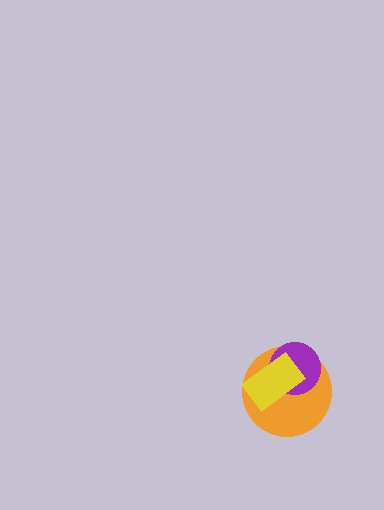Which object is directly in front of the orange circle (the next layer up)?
The purple circle is directly in front of the orange circle.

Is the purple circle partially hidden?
Yes, it is partially covered by another shape.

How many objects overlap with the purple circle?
2 objects overlap with the purple circle.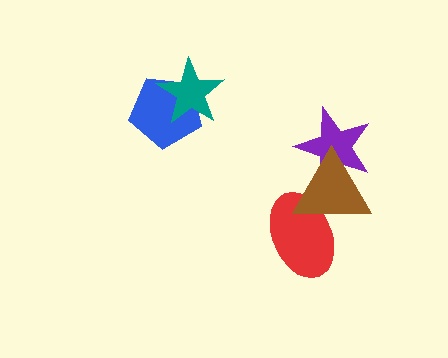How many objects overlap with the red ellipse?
1 object overlaps with the red ellipse.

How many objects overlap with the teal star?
1 object overlaps with the teal star.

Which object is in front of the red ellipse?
The brown triangle is in front of the red ellipse.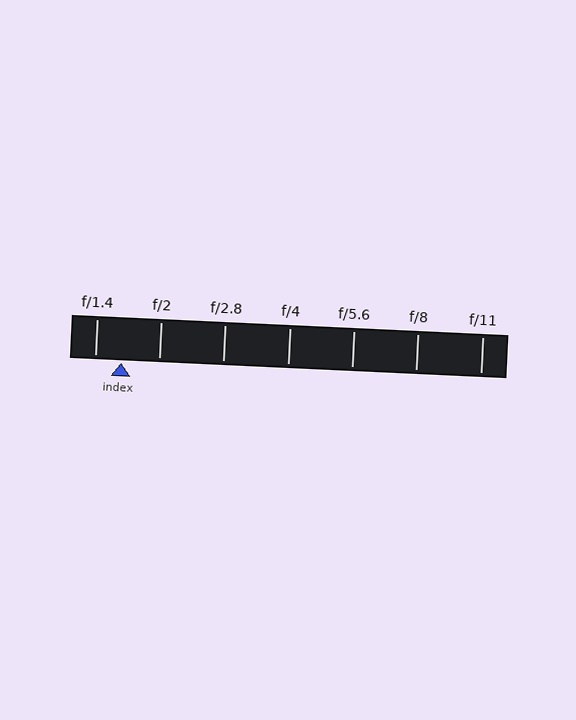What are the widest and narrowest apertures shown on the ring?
The widest aperture shown is f/1.4 and the narrowest is f/11.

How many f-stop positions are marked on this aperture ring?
There are 7 f-stop positions marked.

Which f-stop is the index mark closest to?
The index mark is closest to f/1.4.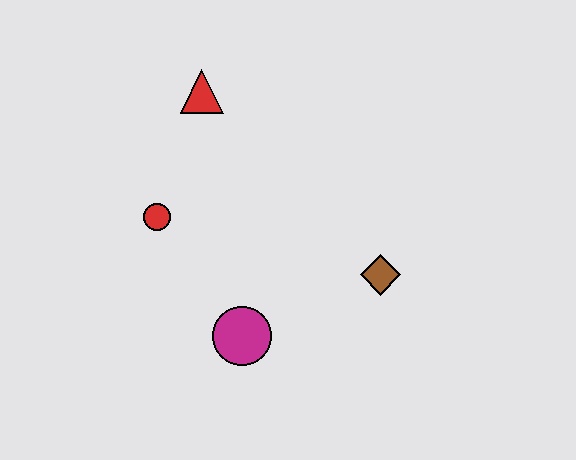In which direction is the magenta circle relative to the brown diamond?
The magenta circle is to the left of the brown diamond.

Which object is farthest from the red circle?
The brown diamond is farthest from the red circle.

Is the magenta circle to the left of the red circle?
No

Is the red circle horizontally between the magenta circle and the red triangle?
No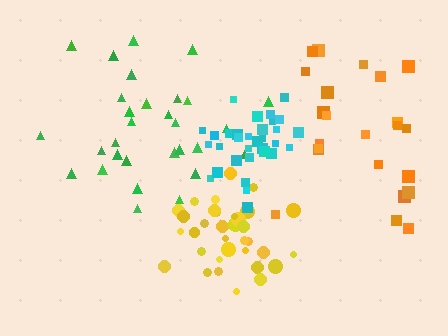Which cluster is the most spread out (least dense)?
Orange.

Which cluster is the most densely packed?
Cyan.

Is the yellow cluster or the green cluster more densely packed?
Yellow.